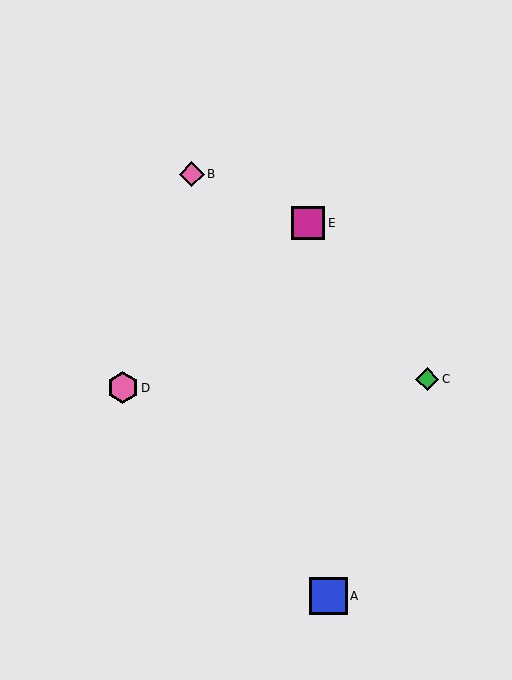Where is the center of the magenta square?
The center of the magenta square is at (308, 223).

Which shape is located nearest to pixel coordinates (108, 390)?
The pink hexagon (labeled D) at (123, 388) is nearest to that location.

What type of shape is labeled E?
Shape E is a magenta square.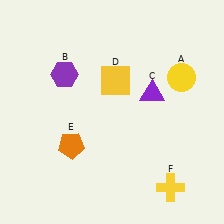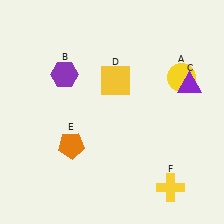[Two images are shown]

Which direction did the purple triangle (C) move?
The purple triangle (C) moved right.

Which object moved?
The purple triangle (C) moved right.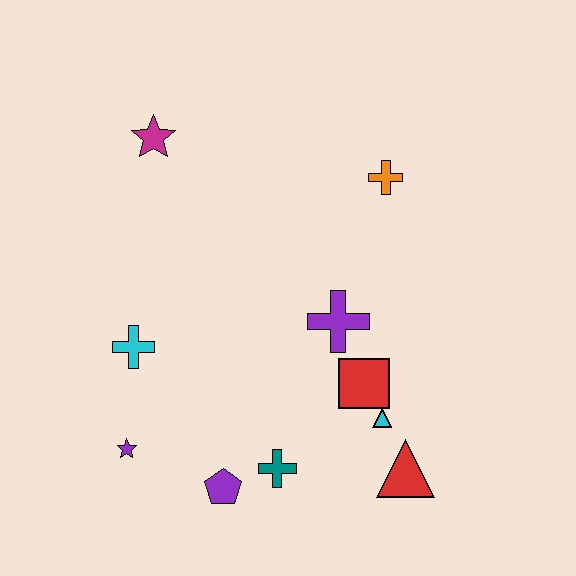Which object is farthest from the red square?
The magenta star is farthest from the red square.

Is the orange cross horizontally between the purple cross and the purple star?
No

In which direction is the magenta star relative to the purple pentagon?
The magenta star is above the purple pentagon.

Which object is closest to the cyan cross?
The purple star is closest to the cyan cross.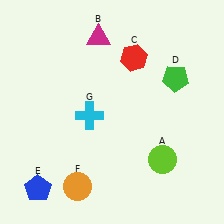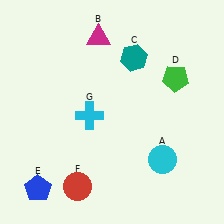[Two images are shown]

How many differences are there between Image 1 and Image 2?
There are 3 differences between the two images.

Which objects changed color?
A changed from lime to cyan. C changed from red to teal. F changed from orange to red.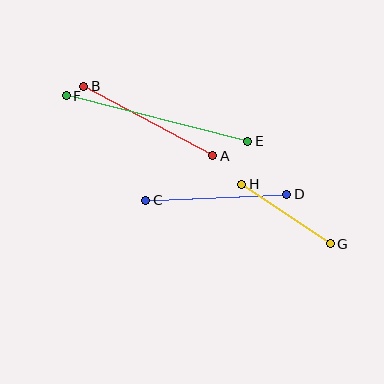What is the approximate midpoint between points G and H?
The midpoint is at approximately (286, 214) pixels.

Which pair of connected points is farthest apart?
Points E and F are farthest apart.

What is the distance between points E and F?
The distance is approximately 187 pixels.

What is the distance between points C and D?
The distance is approximately 141 pixels.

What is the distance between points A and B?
The distance is approximately 147 pixels.